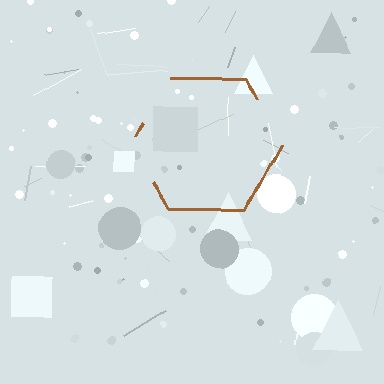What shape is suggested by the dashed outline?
The dashed outline suggests a hexagon.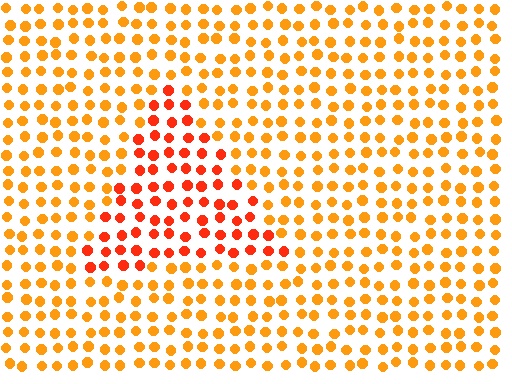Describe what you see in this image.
The image is filled with small orange elements in a uniform arrangement. A triangle-shaped region is visible where the elements are tinted to a slightly different hue, forming a subtle color boundary.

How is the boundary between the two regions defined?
The boundary is defined purely by a slight shift in hue (about 28 degrees). Spacing, size, and orientation are identical on both sides.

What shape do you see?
I see a triangle.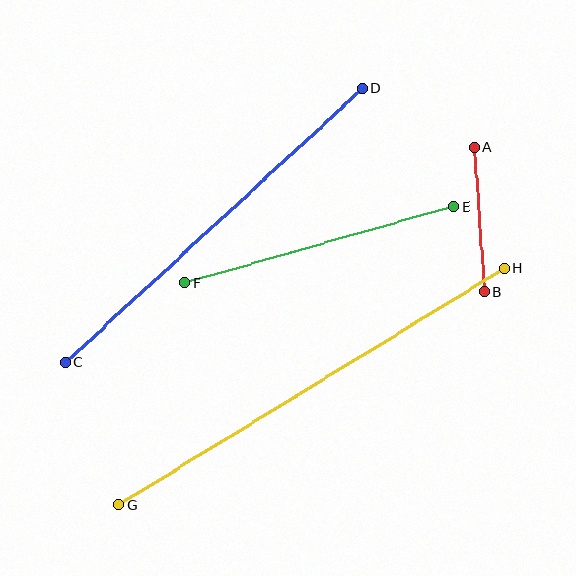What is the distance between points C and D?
The distance is approximately 404 pixels.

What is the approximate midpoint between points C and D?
The midpoint is at approximately (214, 225) pixels.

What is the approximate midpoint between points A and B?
The midpoint is at approximately (479, 220) pixels.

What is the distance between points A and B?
The distance is approximately 145 pixels.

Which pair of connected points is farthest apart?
Points G and H are farthest apart.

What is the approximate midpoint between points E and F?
The midpoint is at approximately (319, 245) pixels.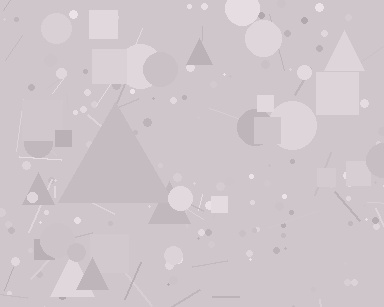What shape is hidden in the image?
A triangle is hidden in the image.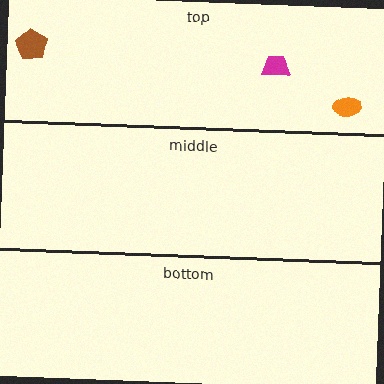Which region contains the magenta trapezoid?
The top region.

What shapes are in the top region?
The magenta trapezoid, the orange ellipse, the brown pentagon.